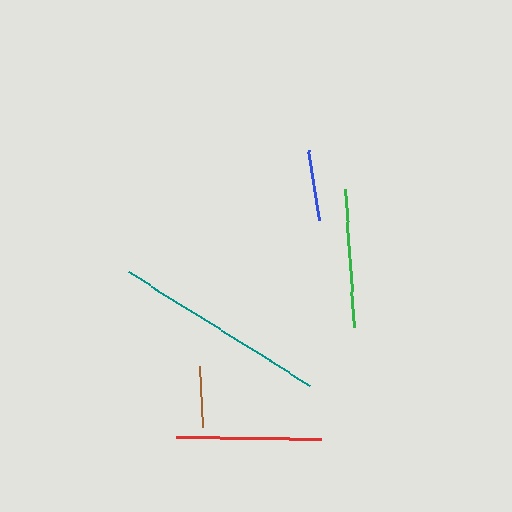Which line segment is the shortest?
The brown line is the shortest at approximately 61 pixels.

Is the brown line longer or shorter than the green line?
The green line is longer than the brown line.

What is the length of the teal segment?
The teal segment is approximately 214 pixels long.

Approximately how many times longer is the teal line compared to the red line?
The teal line is approximately 1.5 times the length of the red line.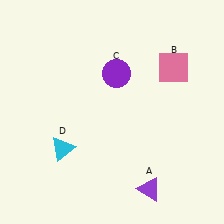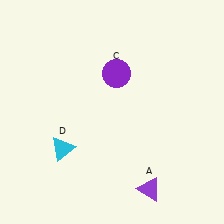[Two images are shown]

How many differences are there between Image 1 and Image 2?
There is 1 difference between the two images.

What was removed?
The pink square (B) was removed in Image 2.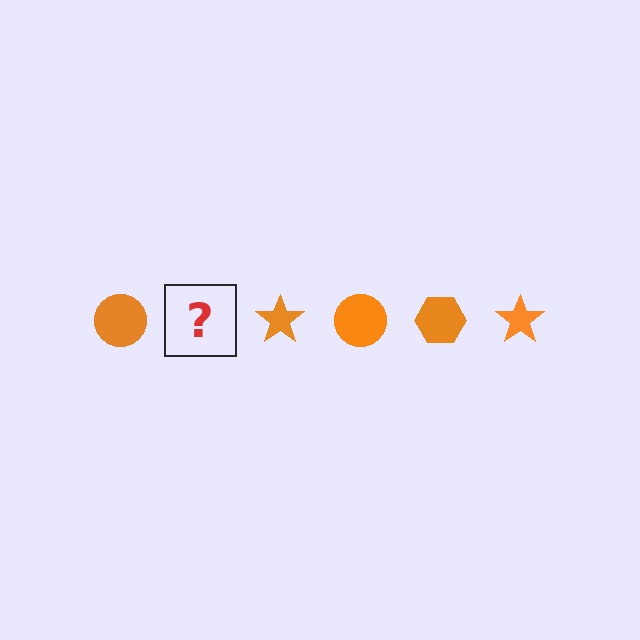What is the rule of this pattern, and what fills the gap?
The rule is that the pattern cycles through circle, hexagon, star shapes in orange. The gap should be filled with an orange hexagon.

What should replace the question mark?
The question mark should be replaced with an orange hexagon.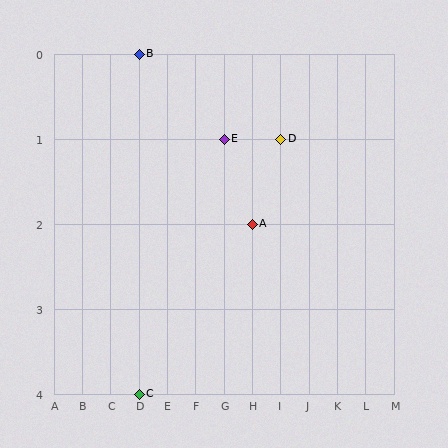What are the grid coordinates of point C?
Point C is at grid coordinates (D, 4).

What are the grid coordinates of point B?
Point B is at grid coordinates (D, 0).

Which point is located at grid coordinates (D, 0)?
Point B is at (D, 0).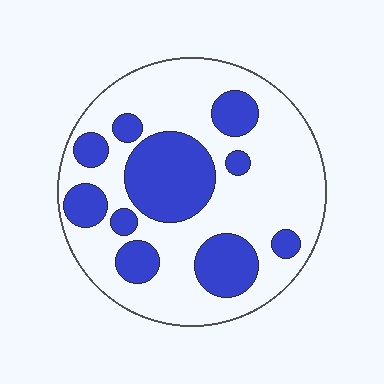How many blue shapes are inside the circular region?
10.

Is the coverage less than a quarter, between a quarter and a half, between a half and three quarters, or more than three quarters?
Between a quarter and a half.